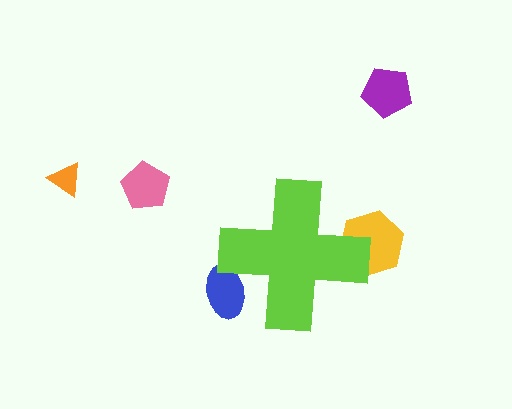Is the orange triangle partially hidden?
No, the orange triangle is fully visible.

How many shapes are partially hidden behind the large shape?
2 shapes are partially hidden.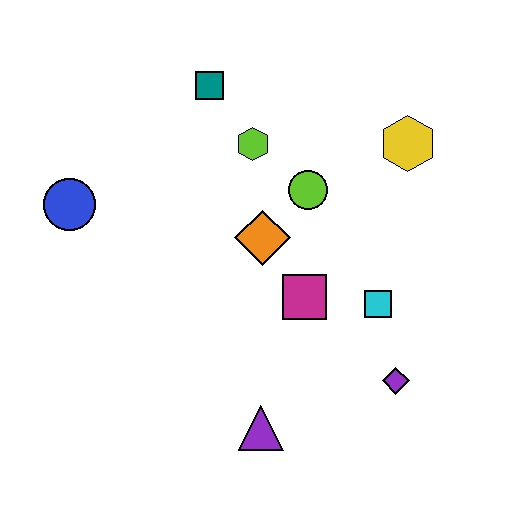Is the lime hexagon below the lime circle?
No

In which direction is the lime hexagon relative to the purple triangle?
The lime hexagon is above the purple triangle.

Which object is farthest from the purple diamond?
The blue circle is farthest from the purple diamond.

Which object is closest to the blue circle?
The teal square is closest to the blue circle.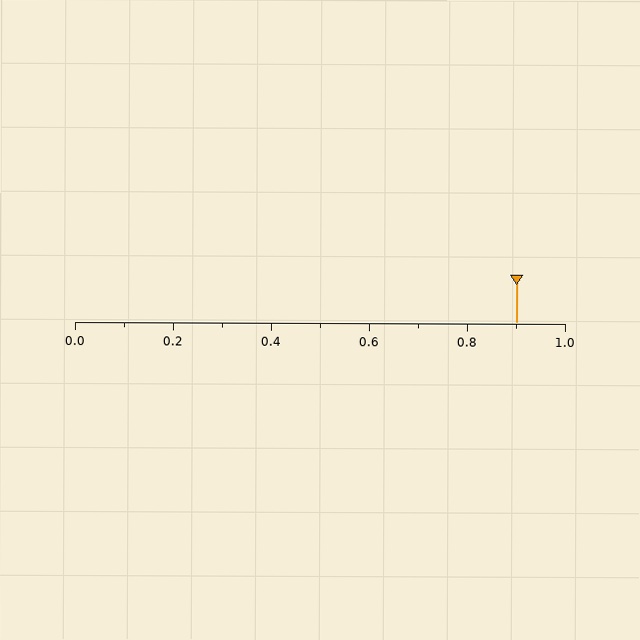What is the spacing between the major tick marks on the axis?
The major ticks are spaced 0.2 apart.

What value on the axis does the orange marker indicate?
The marker indicates approximately 0.9.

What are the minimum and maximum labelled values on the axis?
The axis runs from 0.0 to 1.0.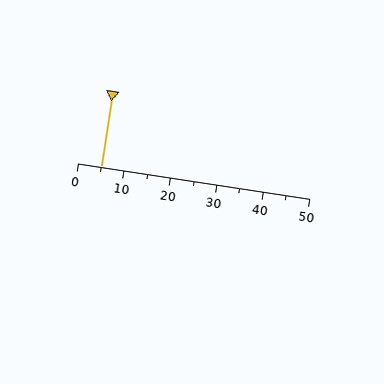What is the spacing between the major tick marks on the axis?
The major ticks are spaced 10 apart.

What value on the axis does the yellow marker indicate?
The marker indicates approximately 5.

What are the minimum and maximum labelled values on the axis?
The axis runs from 0 to 50.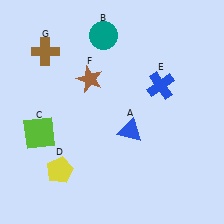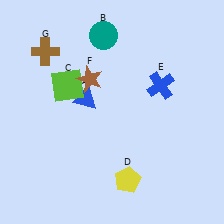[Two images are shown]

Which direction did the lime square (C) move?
The lime square (C) moved up.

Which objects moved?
The objects that moved are: the blue triangle (A), the lime square (C), the yellow pentagon (D).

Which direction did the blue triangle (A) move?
The blue triangle (A) moved left.